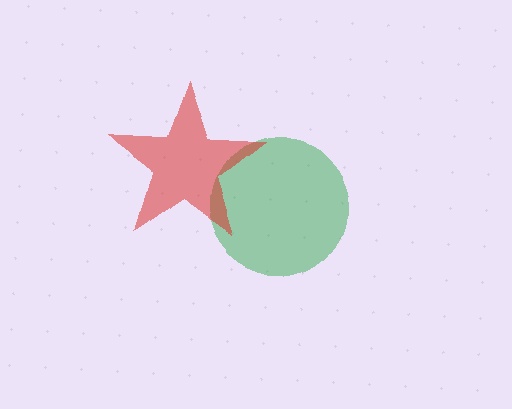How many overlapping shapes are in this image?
There are 2 overlapping shapes in the image.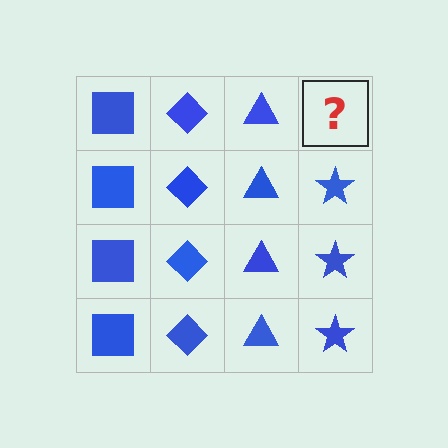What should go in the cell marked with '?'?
The missing cell should contain a blue star.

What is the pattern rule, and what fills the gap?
The rule is that each column has a consistent shape. The gap should be filled with a blue star.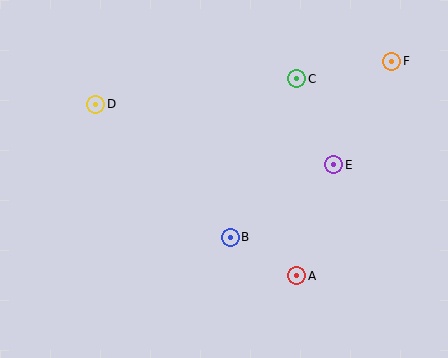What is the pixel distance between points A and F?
The distance between A and F is 235 pixels.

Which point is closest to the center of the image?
Point B at (230, 237) is closest to the center.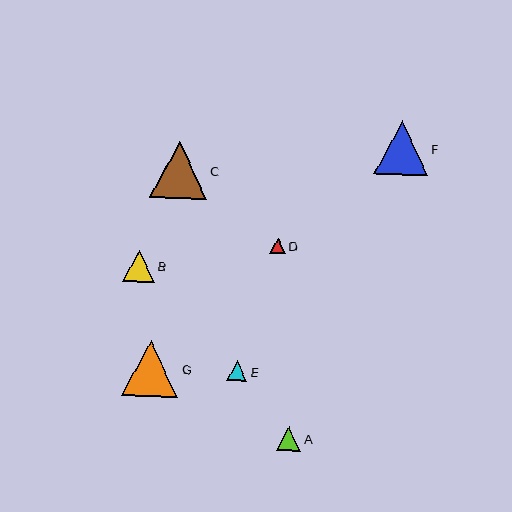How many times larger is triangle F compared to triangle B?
Triangle F is approximately 1.7 times the size of triangle B.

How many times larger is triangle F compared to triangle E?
Triangle F is approximately 2.7 times the size of triangle E.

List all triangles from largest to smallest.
From largest to smallest: C, G, F, B, A, E, D.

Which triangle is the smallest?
Triangle D is the smallest with a size of approximately 15 pixels.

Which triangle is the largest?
Triangle C is the largest with a size of approximately 57 pixels.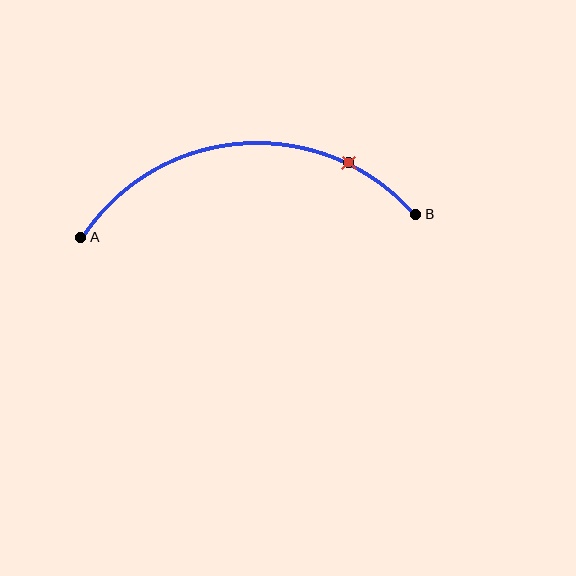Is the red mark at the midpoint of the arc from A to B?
No. The red mark lies on the arc but is closer to endpoint B. The arc midpoint would be at the point on the curve equidistant along the arc from both A and B.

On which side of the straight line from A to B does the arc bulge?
The arc bulges above the straight line connecting A and B.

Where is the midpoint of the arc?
The arc midpoint is the point on the curve farthest from the straight line joining A and B. It sits above that line.